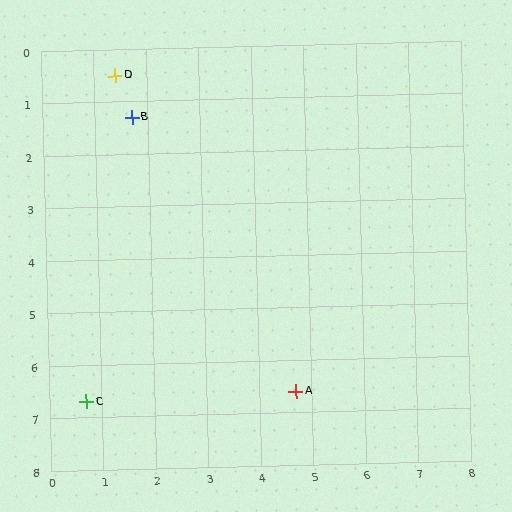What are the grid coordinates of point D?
Point D is at approximately (1.4, 0.5).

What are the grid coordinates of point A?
Point A is at approximately (4.7, 6.6).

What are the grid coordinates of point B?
Point B is at approximately (1.7, 1.3).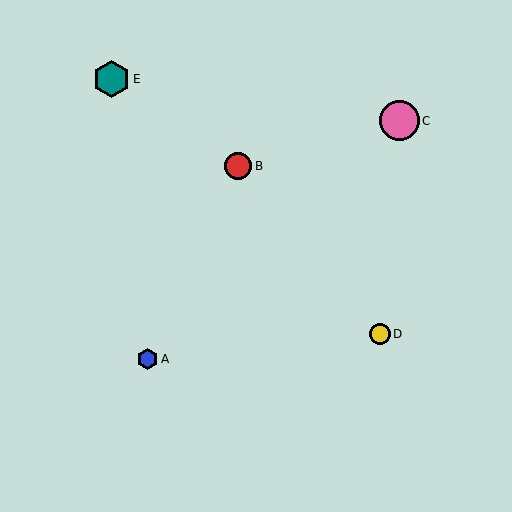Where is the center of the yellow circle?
The center of the yellow circle is at (380, 334).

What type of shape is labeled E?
Shape E is a teal hexagon.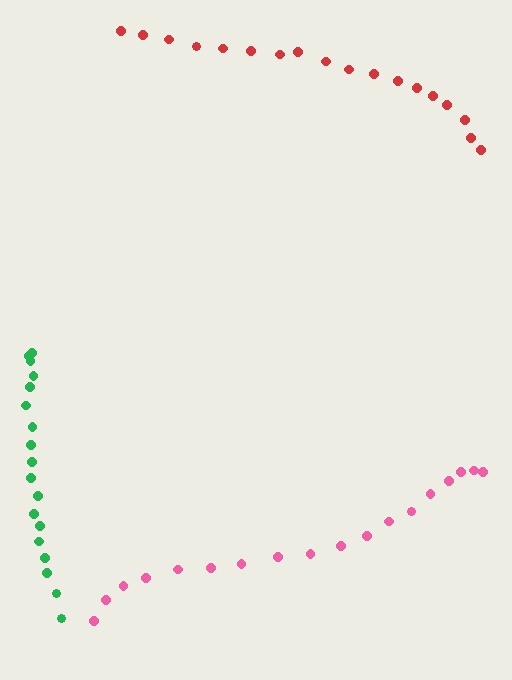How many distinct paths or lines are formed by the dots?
There are 3 distinct paths.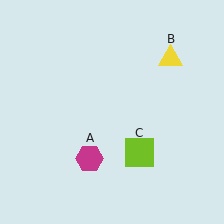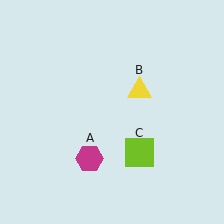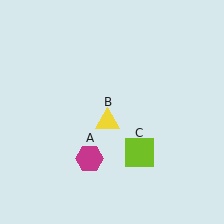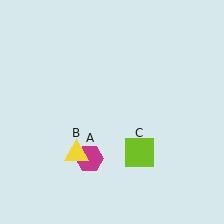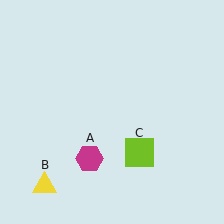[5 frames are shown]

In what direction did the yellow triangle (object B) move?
The yellow triangle (object B) moved down and to the left.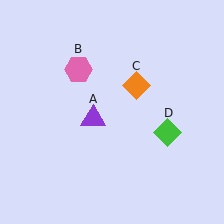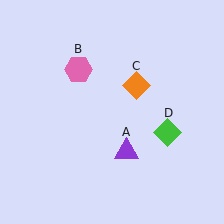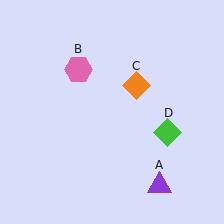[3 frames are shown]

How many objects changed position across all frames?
1 object changed position: purple triangle (object A).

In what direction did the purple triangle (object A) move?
The purple triangle (object A) moved down and to the right.